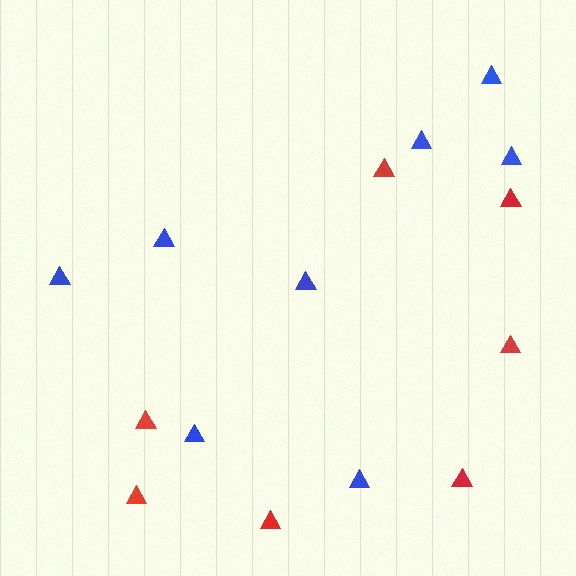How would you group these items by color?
There are 2 groups: one group of blue triangles (8) and one group of red triangles (7).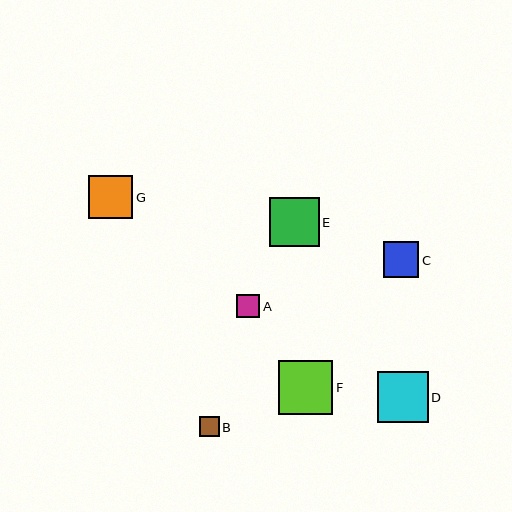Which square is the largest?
Square F is the largest with a size of approximately 54 pixels.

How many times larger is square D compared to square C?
Square D is approximately 1.4 times the size of square C.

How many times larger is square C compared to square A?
Square C is approximately 1.6 times the size of square A.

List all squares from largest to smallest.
From largest to smallest: F, D, E, G, C, A, B.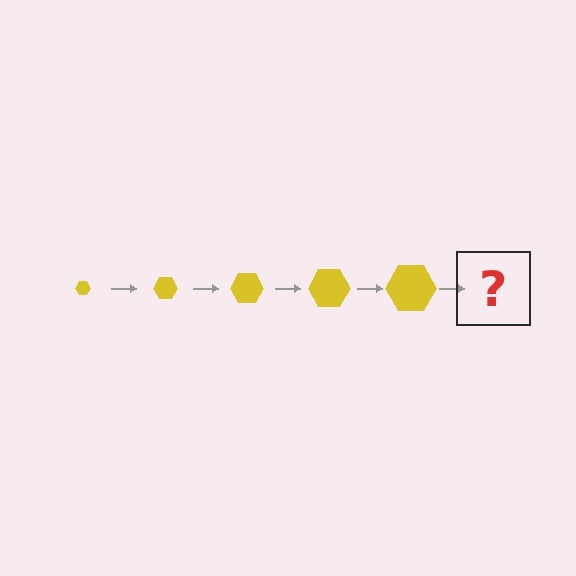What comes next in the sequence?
The next element should be a yellow hexagon, larger than the previous one.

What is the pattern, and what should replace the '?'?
The pattern is that the hexagon gets progressively larger each step. The '?' should be a yellow hexagon, larger than the previous one.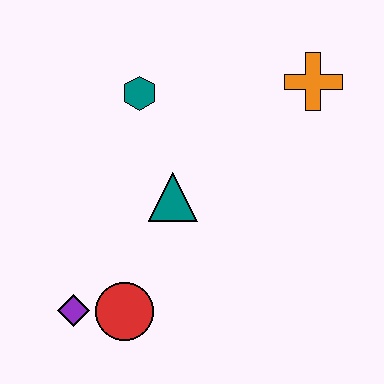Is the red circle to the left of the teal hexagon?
Yes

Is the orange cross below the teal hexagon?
No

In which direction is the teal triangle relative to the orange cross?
The teal triangle is to the left of the orange cross.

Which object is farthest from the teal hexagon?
The purple diamond is farthest from the teal hexagon.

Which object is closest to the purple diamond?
The red circle is closest to the purple diamond.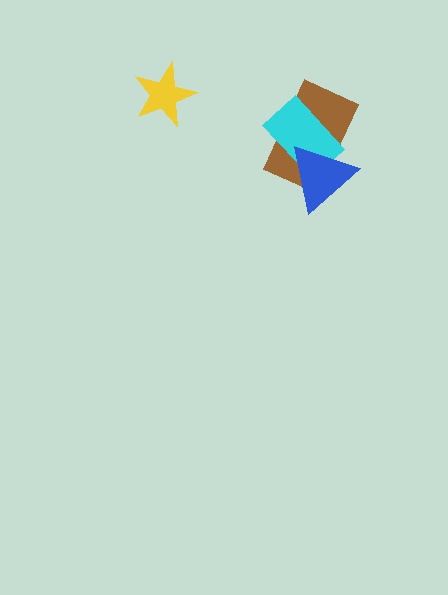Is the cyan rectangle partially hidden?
Yes, it is partially covered by another shape.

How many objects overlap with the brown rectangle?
2 objects overlap with the brown rectangle.